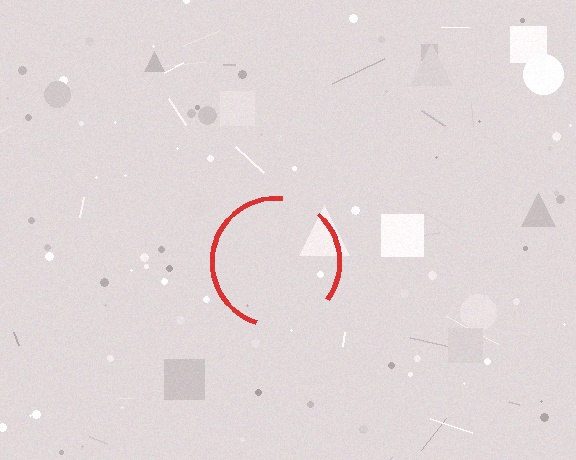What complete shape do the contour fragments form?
The contour fragments form a circle.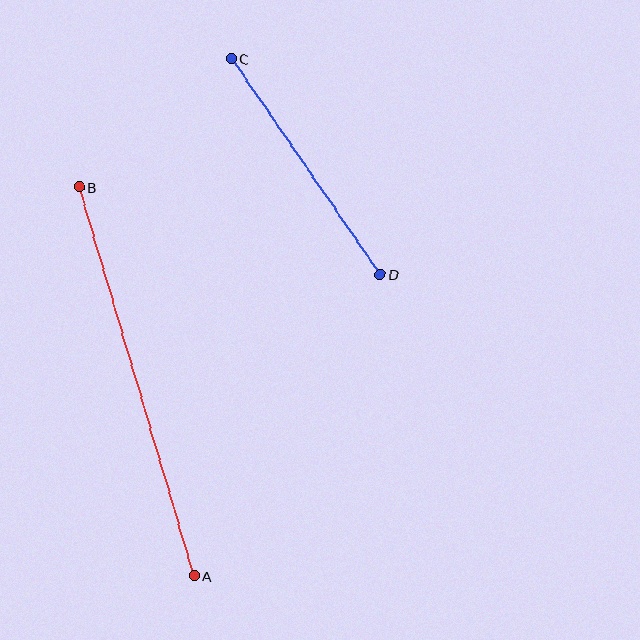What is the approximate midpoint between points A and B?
The midpoint is at approximately (137, 382) pixels.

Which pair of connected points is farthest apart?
Points A and B are farthest apart.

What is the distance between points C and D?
The distance is approximately 262 pixels.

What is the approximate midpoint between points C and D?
The midpoint is at approximately (306, 167) pixels.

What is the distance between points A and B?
The distance is approximately 406 pixels.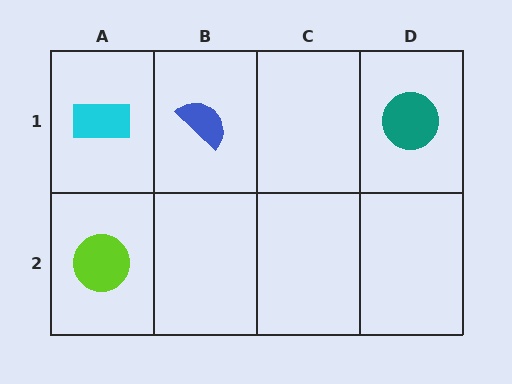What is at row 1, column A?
A cyan rectangle.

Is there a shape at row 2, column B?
No, that cell is empty.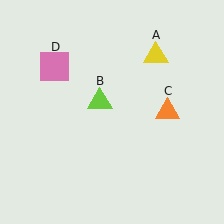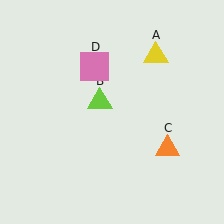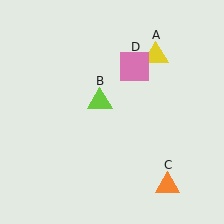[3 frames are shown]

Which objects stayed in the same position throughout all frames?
Yellow triangle (object A) and lime triangle (object B) remained stationary.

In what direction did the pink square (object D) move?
The pink square (object D) moved right.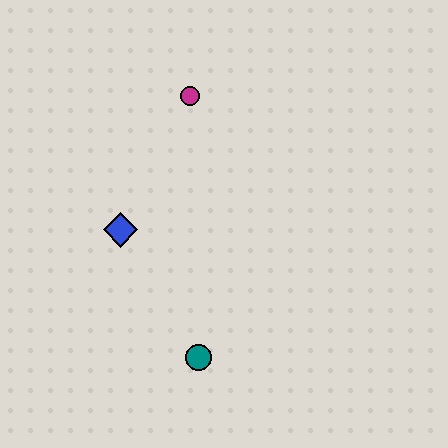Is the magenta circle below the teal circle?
No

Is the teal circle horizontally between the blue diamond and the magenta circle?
No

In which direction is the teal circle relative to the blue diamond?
The teal circle is below the blue diamond.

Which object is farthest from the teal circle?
The magenta circle is farthest from the teal circle.